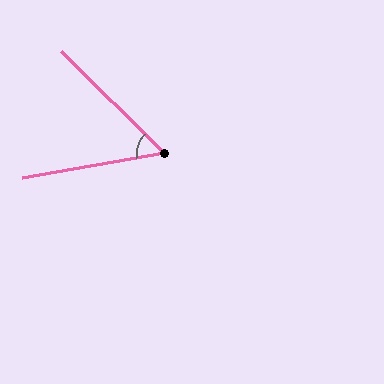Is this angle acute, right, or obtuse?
It is acute.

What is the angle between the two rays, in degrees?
Approximately 55 degrees.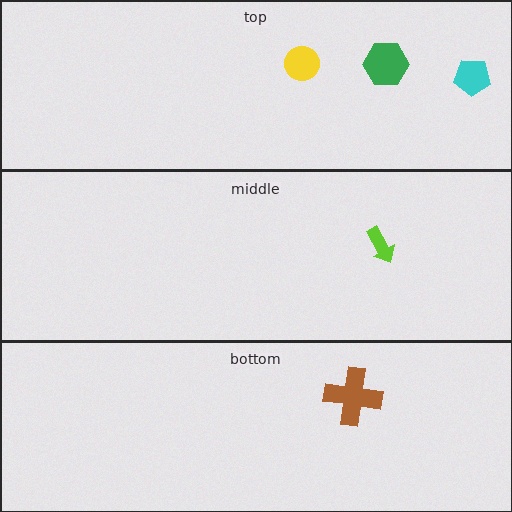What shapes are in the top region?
The cyan pentagon, the yellow circle, the green hexagon.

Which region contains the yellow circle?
The top region.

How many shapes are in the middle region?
1.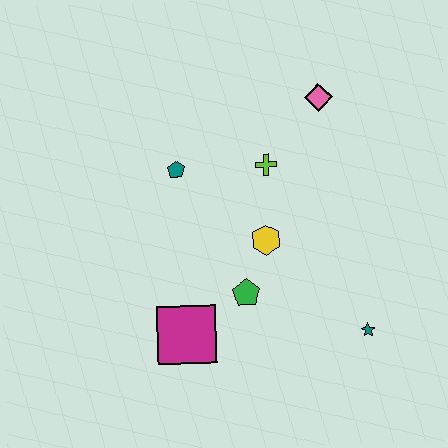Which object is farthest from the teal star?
The teal pentagon is farthest from the teal star.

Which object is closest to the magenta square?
The green pentagon is closest to the magenta square.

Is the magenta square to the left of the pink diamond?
Yes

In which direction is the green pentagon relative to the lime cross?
The green pentagon is below the lime cross.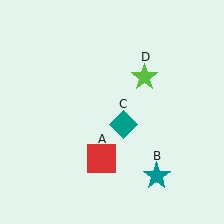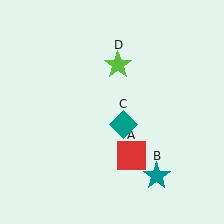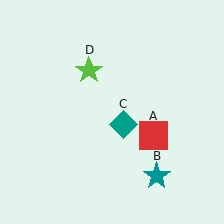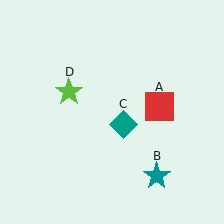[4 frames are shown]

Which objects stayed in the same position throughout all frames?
Teal star (object B) and teal diamond (object C) remained stationary.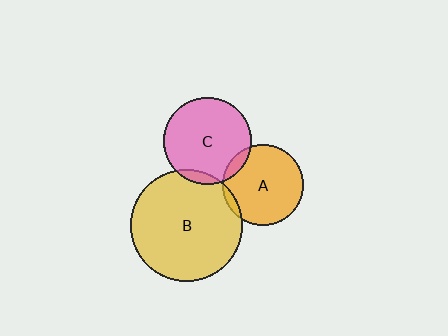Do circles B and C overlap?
Yes.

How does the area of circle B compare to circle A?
Approximately 1.9 times.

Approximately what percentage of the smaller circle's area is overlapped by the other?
Approximately 5%.